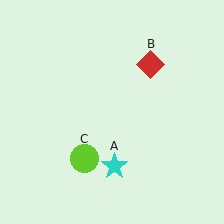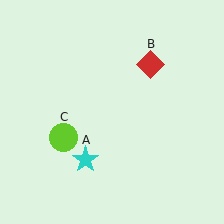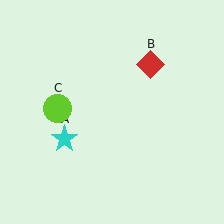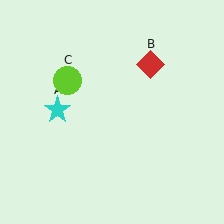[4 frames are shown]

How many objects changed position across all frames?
2 objects changed position: cyan star (object A), lime circle (object C).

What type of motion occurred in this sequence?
The cyan star (object A), lime circle (object C) rotated clockwise around the center of the scene.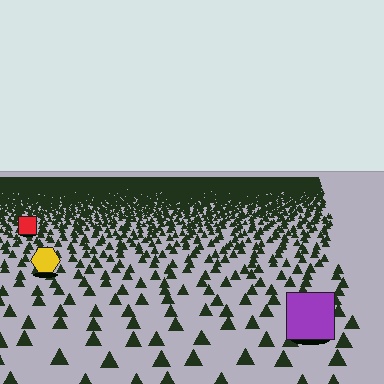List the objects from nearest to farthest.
From nearest to farthest: the purple square, the yellow hexagon, the red square.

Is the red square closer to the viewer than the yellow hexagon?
No. The yellow hexagon is closer — you can tell from the texture gradient: the ground texture is coarser near it.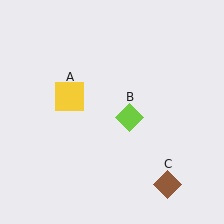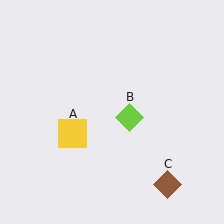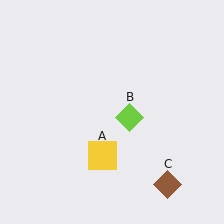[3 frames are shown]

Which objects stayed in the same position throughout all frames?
Lime diamond (object B) and brown diamond (object C) remained stationary.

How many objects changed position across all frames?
1 object changed position: yellow square (object A).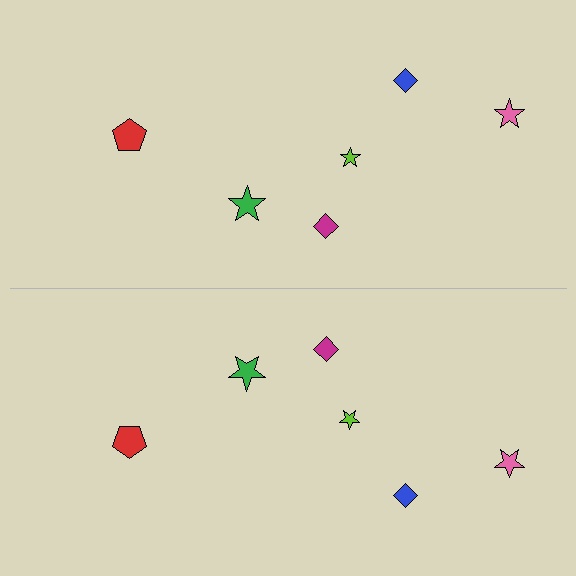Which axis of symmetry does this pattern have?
The pattern has a horizontal axis of symmetry running through the center of the image.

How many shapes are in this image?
There are 12 shapes in this image.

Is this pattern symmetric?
Yes, this pattern has bilateral (reflection) symmetry.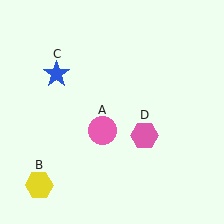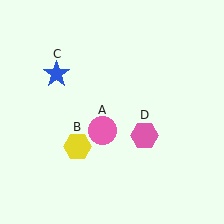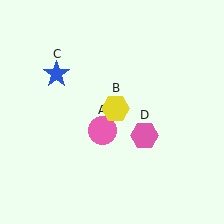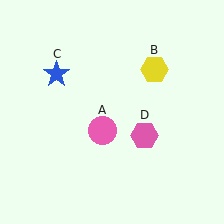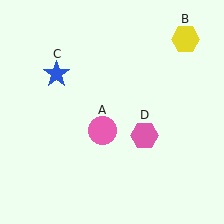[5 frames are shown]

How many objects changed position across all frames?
1 object changed position: yellow hexagon (object B).